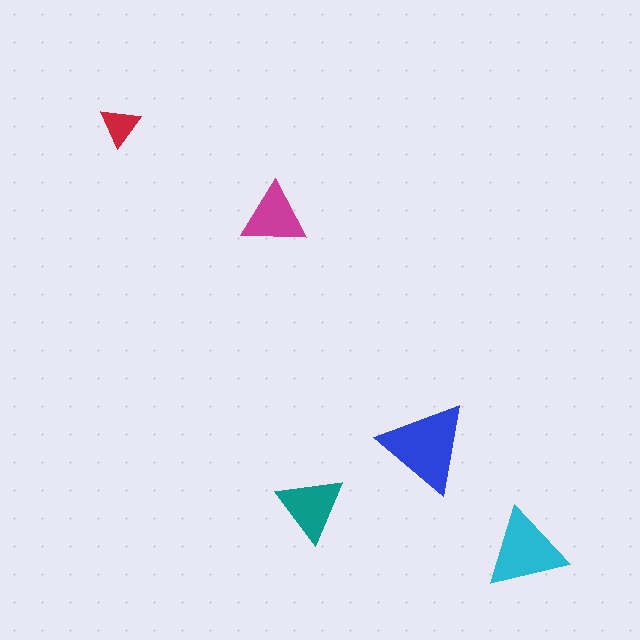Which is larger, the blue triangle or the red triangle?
The blue one.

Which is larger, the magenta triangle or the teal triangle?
The teal one.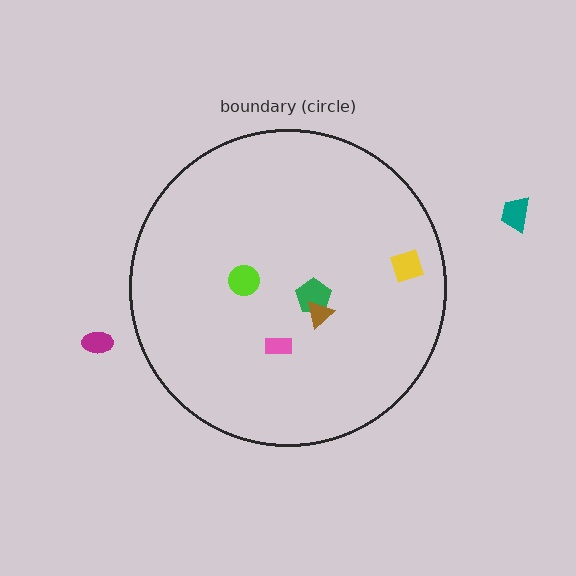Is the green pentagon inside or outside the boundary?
Inside.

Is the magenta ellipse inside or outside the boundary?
Outside.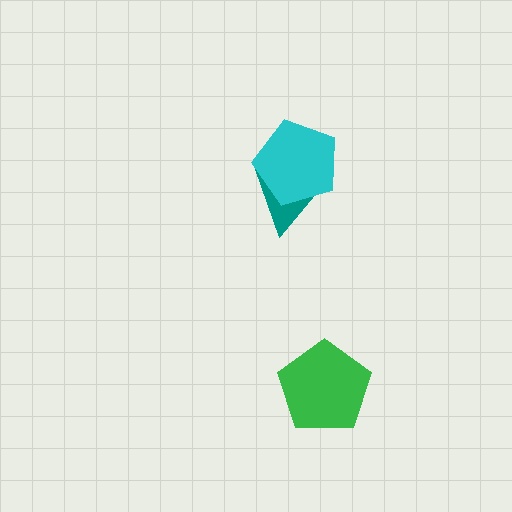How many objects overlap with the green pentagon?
0 objects overlap with the green pentagon.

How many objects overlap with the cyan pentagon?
1 object overlaps with the cyan pentagon.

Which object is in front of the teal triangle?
The cyan pentagon is in front of the teal triangle.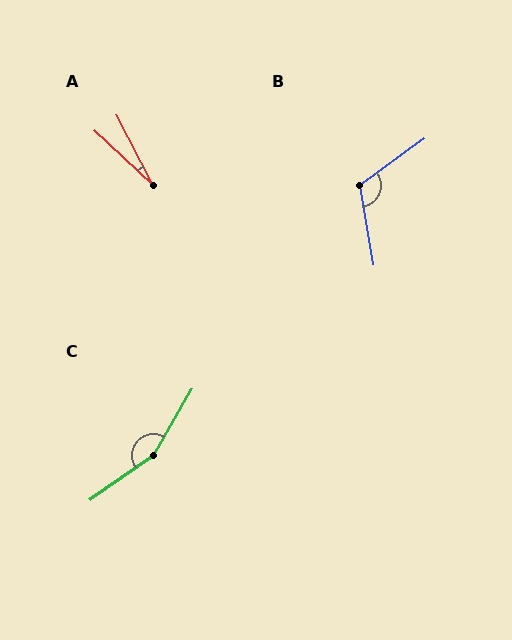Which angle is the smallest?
A, at approximately 20 degrees.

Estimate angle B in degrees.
Approximately 116 degrees.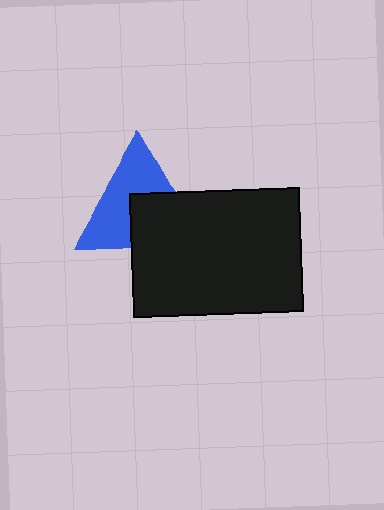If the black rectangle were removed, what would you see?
You would see the complete blue triangle.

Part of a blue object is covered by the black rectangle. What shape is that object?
It is a triangle.